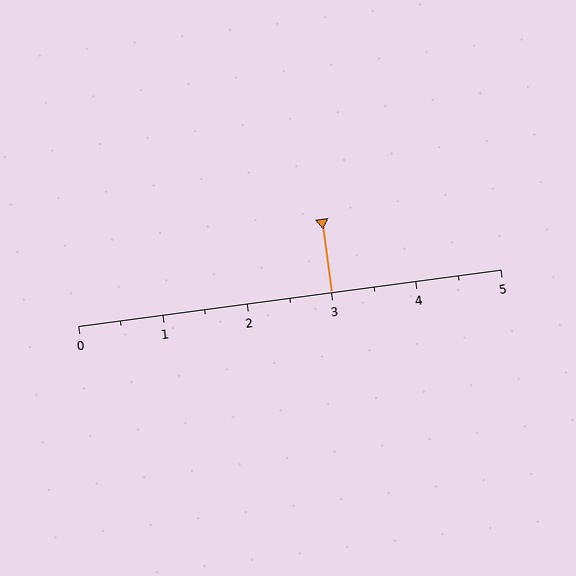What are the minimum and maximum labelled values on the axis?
The axis runs from 0 to 5.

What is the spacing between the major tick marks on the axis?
The major ticks are spaced 1 apart.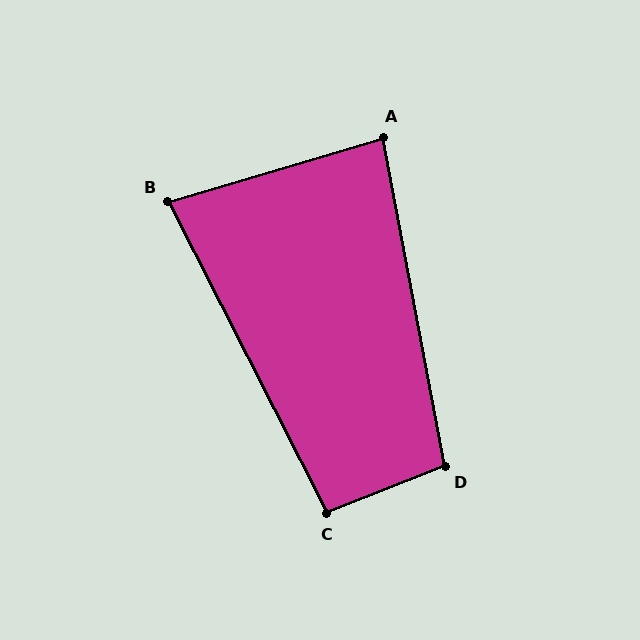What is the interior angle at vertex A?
Approximately 84 degrees (acute).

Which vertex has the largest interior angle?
D, at approximately 101 degrees.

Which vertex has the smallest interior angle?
B, at approximately 79 degrees.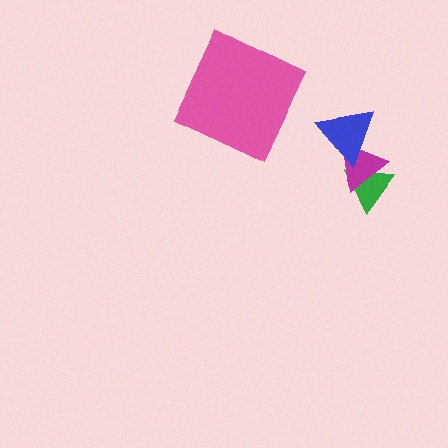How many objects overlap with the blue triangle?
2 objects overlap with the blue triangle.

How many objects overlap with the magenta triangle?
2 objects overlap with the magenta triangle.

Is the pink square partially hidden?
No, no other shape covers it.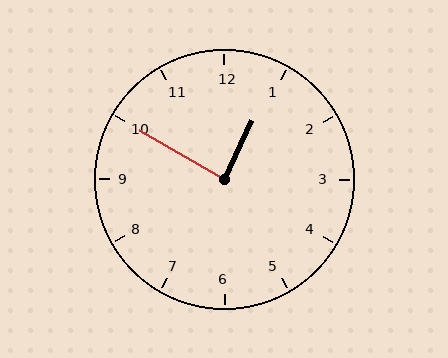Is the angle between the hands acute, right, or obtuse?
It is right.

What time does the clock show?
12:50.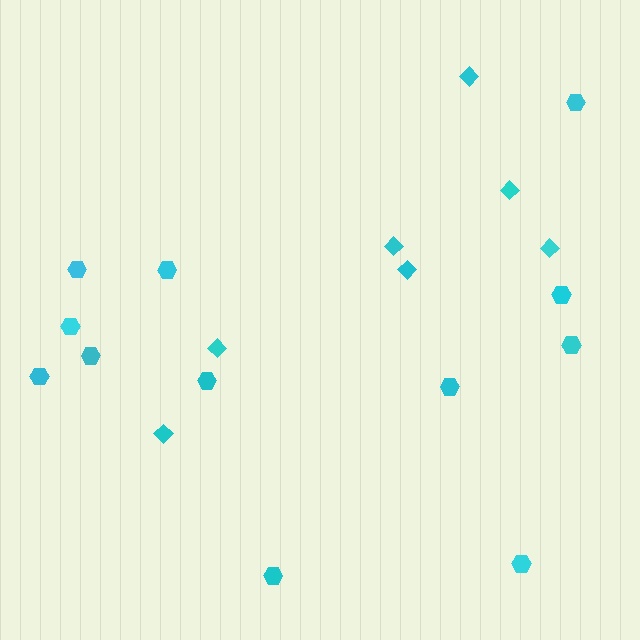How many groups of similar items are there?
There are 2 groups: one group of hexagons (12) and one group of diamonds (7).